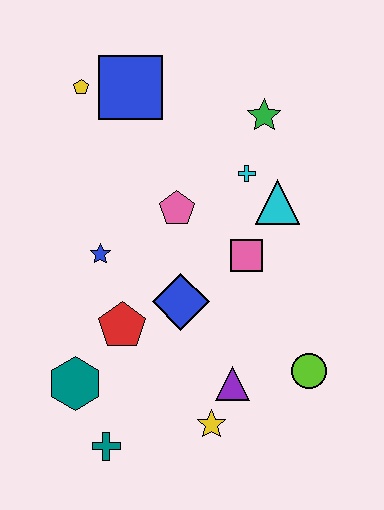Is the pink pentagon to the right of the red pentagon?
Yes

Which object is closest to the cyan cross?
The cyan triangle is closest to the cyan cross.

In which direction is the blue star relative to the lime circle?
The blue star is to the left of the lime circle.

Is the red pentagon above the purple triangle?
Yes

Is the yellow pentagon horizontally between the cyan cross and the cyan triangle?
No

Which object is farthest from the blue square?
The teal cross is farthest from the blue square.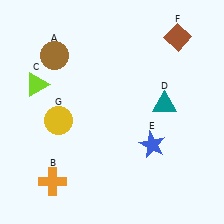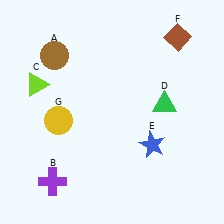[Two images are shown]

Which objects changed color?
B changed from orange to purple. D changed from teal to green.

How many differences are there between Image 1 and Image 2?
There are 2 differences between the two images.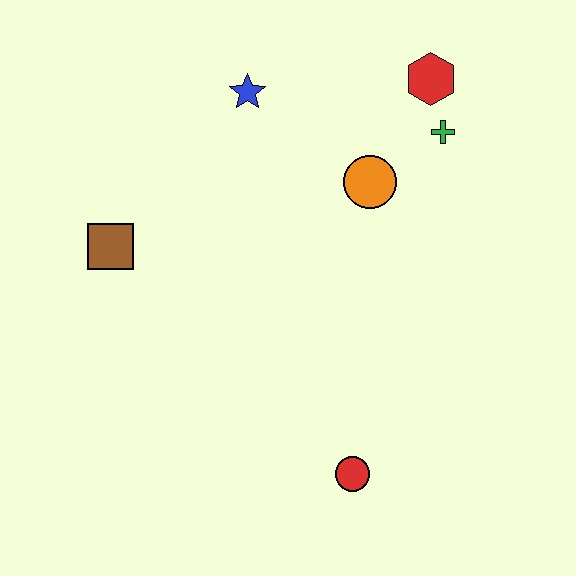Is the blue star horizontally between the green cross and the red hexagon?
No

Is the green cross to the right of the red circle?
Yes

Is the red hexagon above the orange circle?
Yes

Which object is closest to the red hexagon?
The green cross is closest to the red hexagon.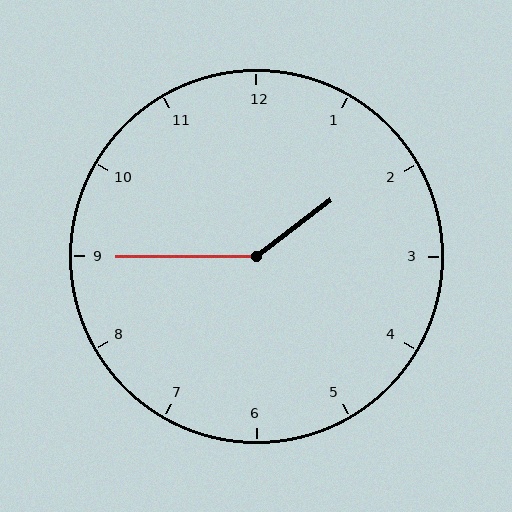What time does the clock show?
1:45.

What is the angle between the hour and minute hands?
Approximately 142 degrees.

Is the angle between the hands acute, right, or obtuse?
It is obtuse.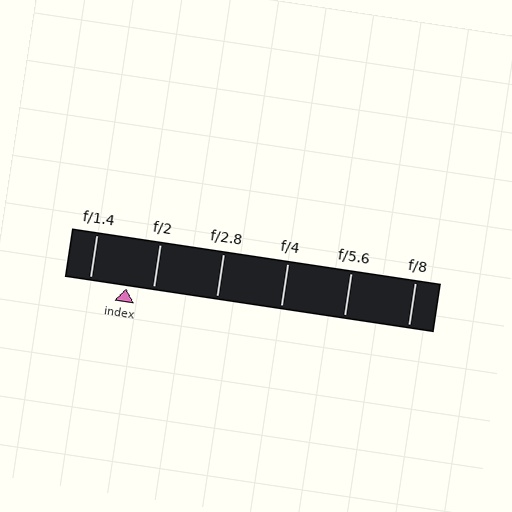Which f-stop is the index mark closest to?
The index mark is closest to f/2.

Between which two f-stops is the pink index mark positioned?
The index mark is between f/1.4 and f/2.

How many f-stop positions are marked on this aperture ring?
There are 6 f-stop positions marked.